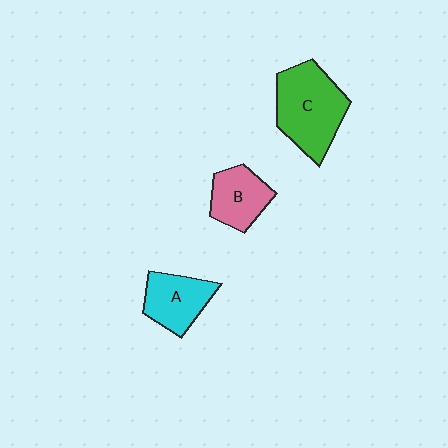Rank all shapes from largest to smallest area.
From largest to smallest: C (green), A (cyan), B (pink).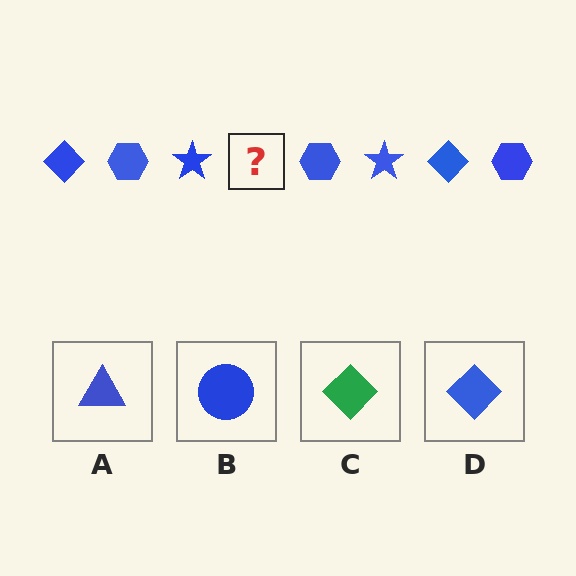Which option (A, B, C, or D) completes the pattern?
D.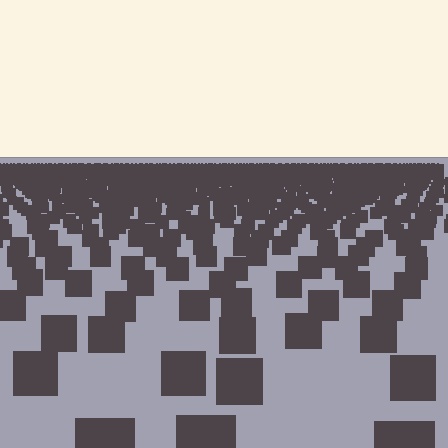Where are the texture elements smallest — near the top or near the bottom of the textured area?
Near the top.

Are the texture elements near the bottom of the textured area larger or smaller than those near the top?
Larger. Near the bottom, elements are closer to the viewer and appear at a bigger on-screen size.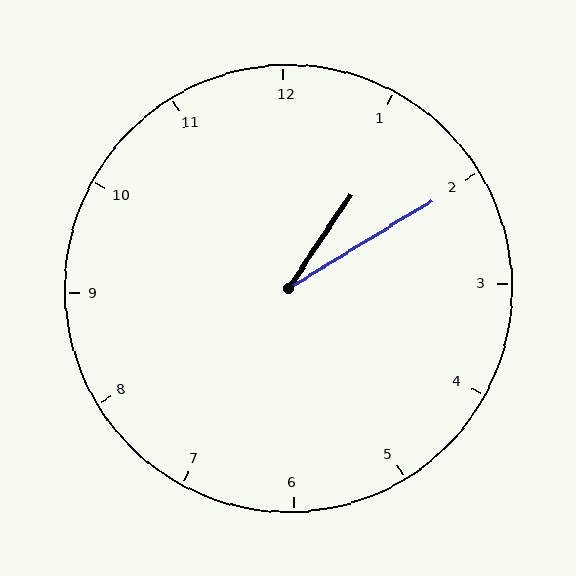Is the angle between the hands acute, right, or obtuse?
It is acute.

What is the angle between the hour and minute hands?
Approximately 25 degrees.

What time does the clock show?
1:10.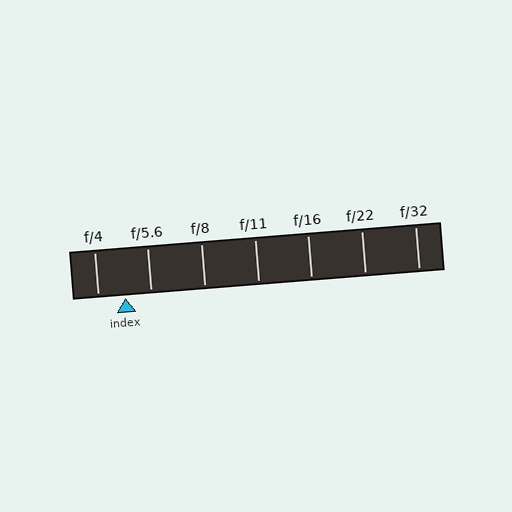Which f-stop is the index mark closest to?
The index mark is closest to f/5.6.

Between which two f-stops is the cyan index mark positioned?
The index mark is between f/4 and f/5.6.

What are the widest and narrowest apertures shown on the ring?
The widest aperture shown is f/4 and the narrowest is f/32.